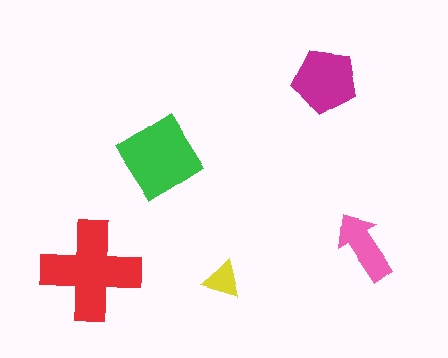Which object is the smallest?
The yellow triangle.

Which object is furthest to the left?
The red cross is leftmost.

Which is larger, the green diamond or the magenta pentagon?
The green diamond.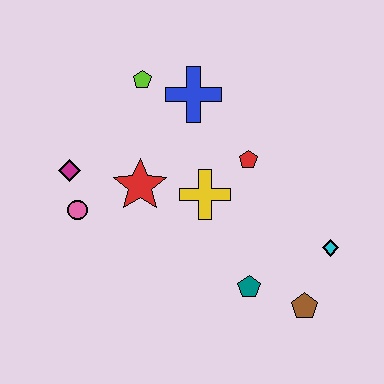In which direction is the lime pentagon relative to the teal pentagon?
The lime pentagon is above the teal pentagon.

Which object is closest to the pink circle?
The magenta diamond is closest to the pink circle.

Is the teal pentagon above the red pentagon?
No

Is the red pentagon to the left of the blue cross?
No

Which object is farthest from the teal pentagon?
The lime pentagon is farthest from the teal pentagon.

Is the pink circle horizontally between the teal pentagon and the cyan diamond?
No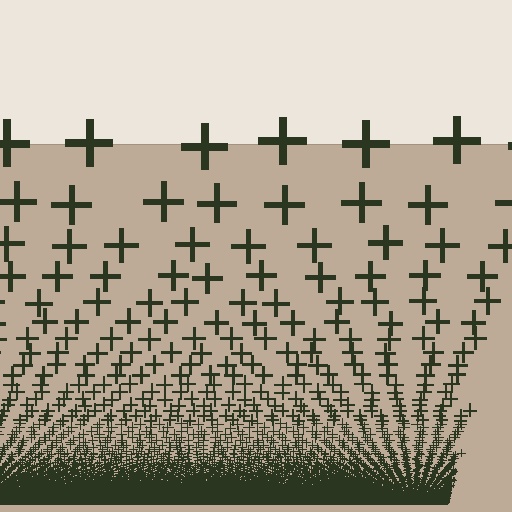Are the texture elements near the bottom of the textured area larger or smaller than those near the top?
Smaller. The gradient is inverted — elements near the bottom are smaller and denser.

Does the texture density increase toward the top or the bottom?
Density increases toward the bottom.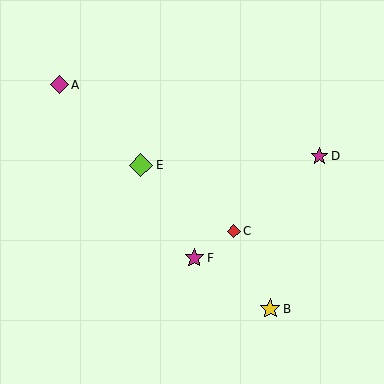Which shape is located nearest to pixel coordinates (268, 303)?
The yellow star (labeled B) at (270, 309) is nearest to that location.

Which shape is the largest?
The lime diamond (labeled E) is the largest.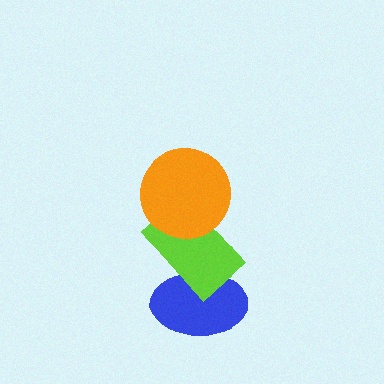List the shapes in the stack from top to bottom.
From top to bottom: the orange circle, the lime rectangle, the blue ellipse.